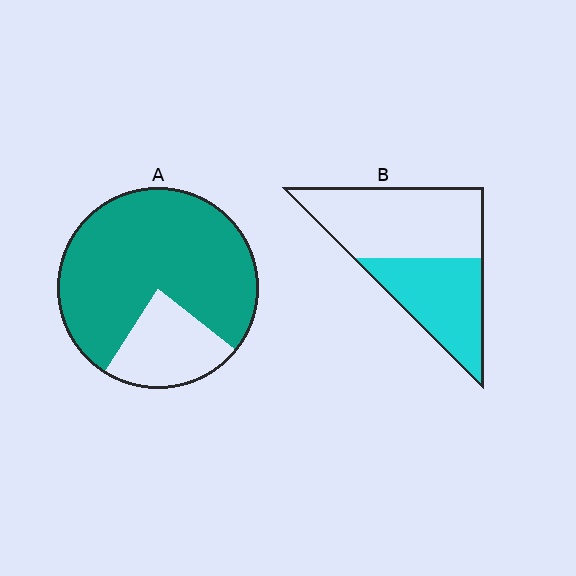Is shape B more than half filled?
No.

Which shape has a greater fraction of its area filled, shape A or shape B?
Shape A.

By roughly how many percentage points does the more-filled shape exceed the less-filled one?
By roughly 35 percentage points (A over B).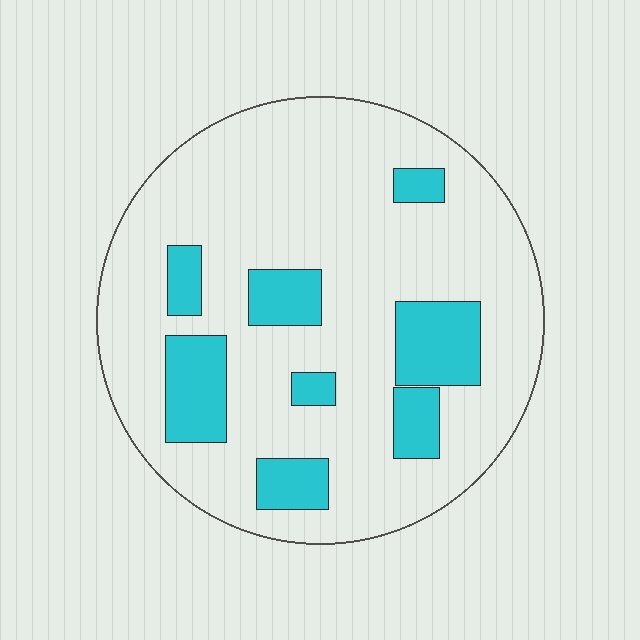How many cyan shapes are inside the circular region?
8.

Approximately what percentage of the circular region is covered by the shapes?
Approximately 20%.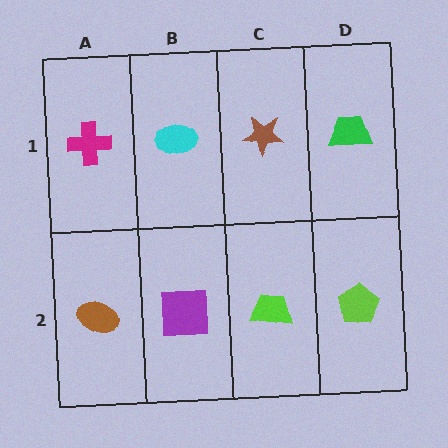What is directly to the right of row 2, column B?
A lime trapezoid.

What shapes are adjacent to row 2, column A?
A magenta cross (row 1, column A), a purple square (row 2, column B).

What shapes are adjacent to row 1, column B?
A purple square (row 2, column B), a magenta cross (row 1, column A), a brown star (row 1, column C).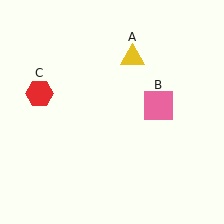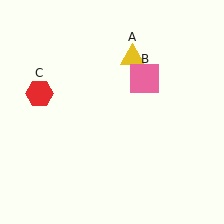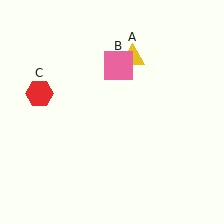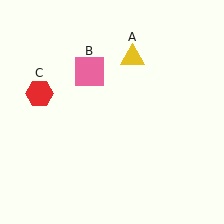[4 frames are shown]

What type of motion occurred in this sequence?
The pink square (object B) rotated counterclockwise around the center of the scene.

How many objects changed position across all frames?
1 object changed position: pink square (object B).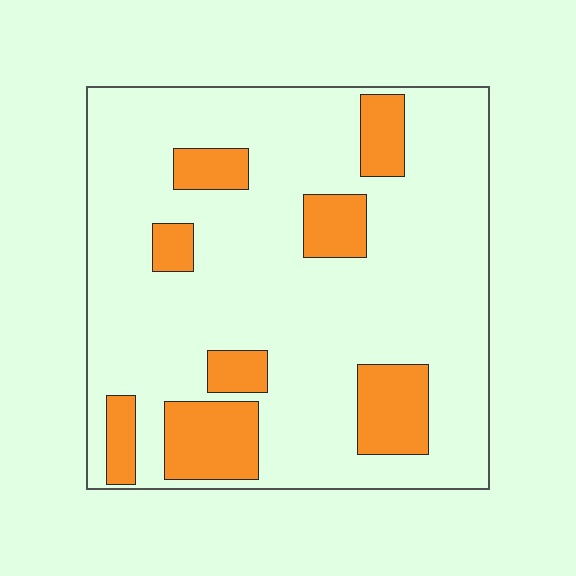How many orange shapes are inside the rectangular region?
8.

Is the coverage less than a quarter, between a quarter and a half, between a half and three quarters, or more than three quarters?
Less than a quarter.